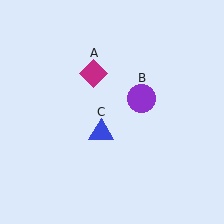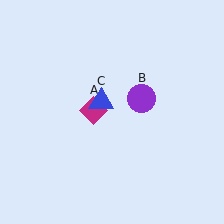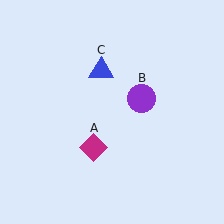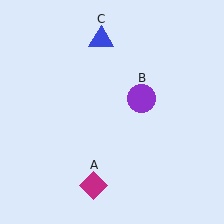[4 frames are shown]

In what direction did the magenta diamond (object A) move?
The magenta diamond (object A) moved down.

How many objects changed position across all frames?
2 objects changed position: magenta diamond (object A), blue triangle (object C).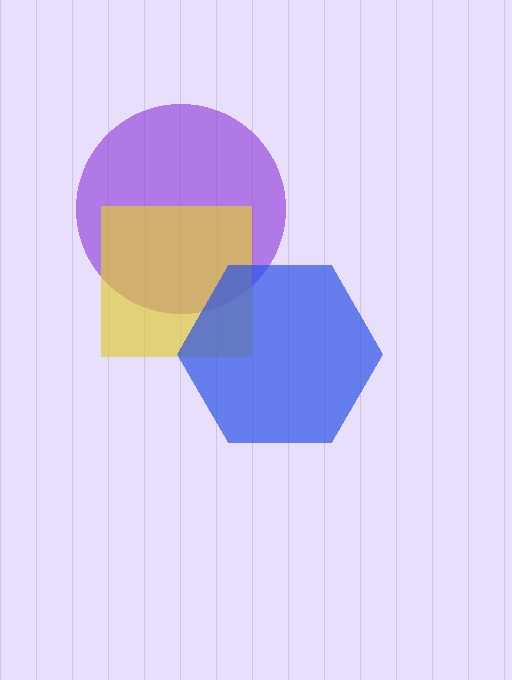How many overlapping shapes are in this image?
There are 3 overlapping shapes in the image.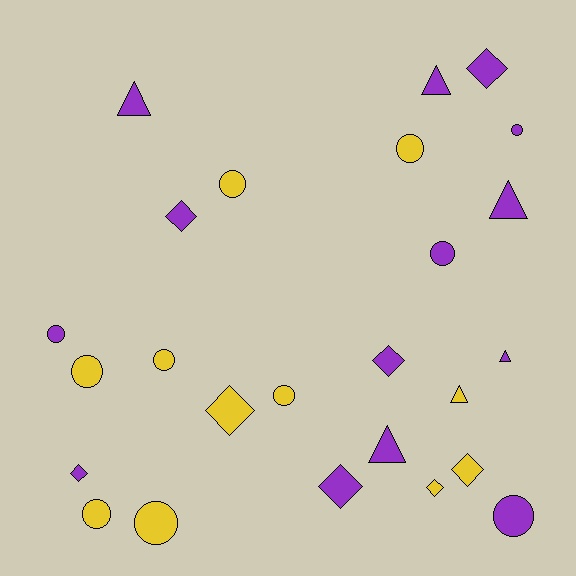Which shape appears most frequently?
Circle, with 11 objects.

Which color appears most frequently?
Purple, with 14 objects.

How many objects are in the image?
There are 25 objects.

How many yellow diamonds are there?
There are 3 yellow diamonds.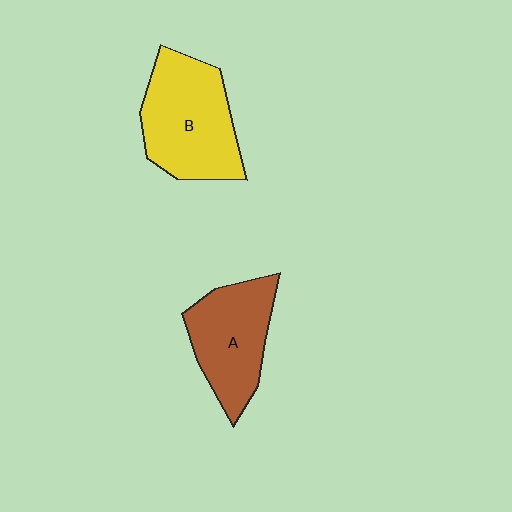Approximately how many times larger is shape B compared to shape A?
Approximately 1.2 times.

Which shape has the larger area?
Shape B (yellow).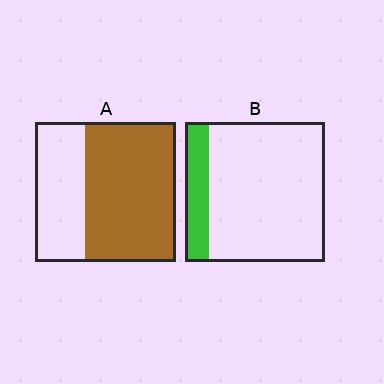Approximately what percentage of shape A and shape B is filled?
A is approximately 65% and B is approximately 15%.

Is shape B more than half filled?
No.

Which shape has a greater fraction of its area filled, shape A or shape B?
Shape A.